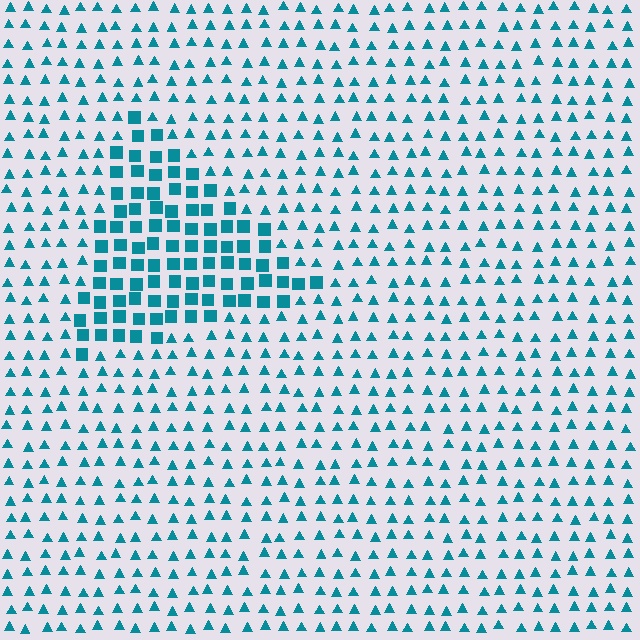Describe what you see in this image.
The image is filled with small teal elements arranged in a uniform grid. A triangle-shaped region contains squares, while the surrounding area contains triangles. The boundary is defined purely by the change in element shape.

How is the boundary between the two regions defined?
The boundary is defined by a change in element shape: squares inside vs. triangles outside. All elements share the same color and spacing.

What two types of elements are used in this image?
The image uses squares inside the triangle region and triangles outside it.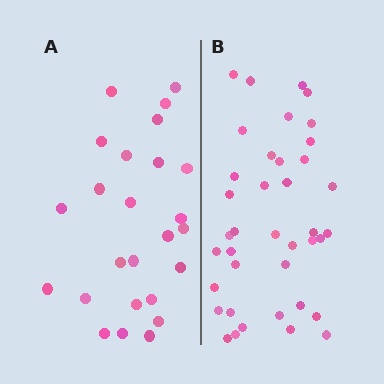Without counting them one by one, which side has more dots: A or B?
Region B (the right region) has more dots.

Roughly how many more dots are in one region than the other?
Region B has approximately 15 more dots than region A.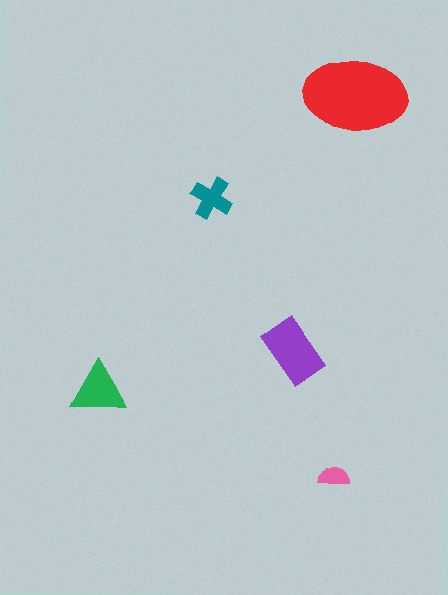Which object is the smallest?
The pink semicircle.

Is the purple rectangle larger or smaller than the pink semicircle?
Larger.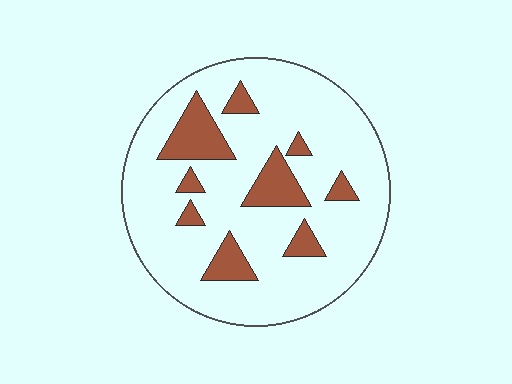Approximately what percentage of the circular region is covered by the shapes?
Approximately 20%.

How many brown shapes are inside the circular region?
9.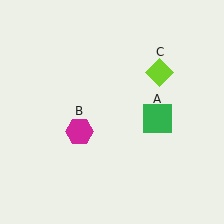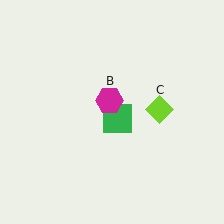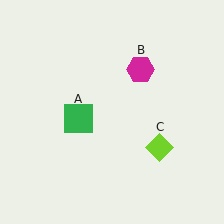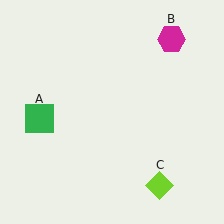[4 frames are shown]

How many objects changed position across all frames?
3 objects changed position: green square (object A), magenta hexagon (object B), lime diamond (object C).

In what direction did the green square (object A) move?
The green square (object A) moved left.